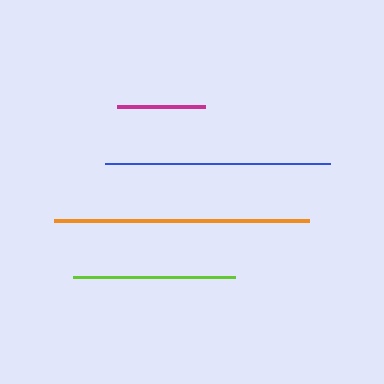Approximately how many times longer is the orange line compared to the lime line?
The orange line is approximately 1.6 times the length of the lime line.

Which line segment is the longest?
The orange line is the longest at approximately 254 pixels.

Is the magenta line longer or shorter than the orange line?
The orange line is longer than the magenta line.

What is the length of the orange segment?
The orange segment is approximately 254 pixels long.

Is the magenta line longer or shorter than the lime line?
The lime line is longer than the magenta line.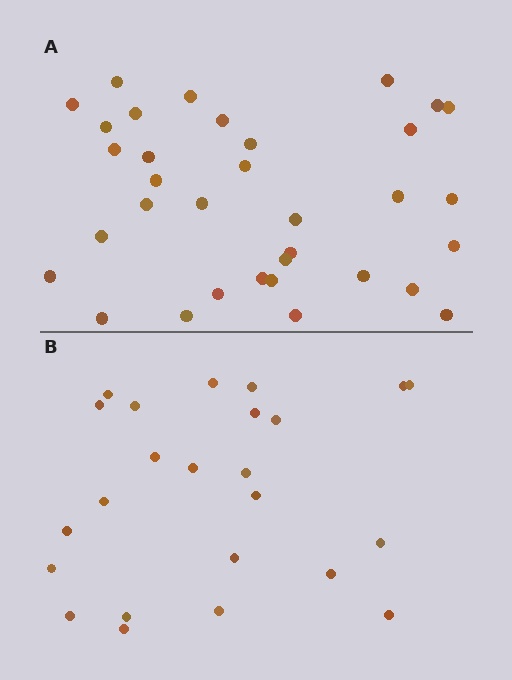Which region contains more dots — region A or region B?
Region A (the top region) has more dots.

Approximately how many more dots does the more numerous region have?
Region A has roughly 10 or so more dots than region B.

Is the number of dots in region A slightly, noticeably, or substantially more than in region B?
Region A has noticeably more, but not dramatically so. The ratio is roughly 1.4 to 1.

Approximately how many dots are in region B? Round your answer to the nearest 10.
About 20 dots. (The exact count is 24, which rounds to 20.)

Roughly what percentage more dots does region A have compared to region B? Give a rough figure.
About 40% more.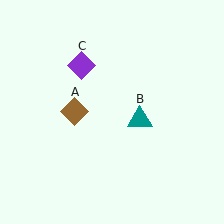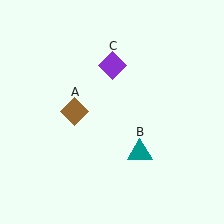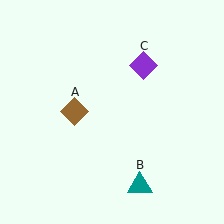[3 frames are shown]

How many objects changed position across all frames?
2 objects changed position: teal triangle (object B), purple diamond (object C).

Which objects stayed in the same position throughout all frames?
Brown diamond (object A) remained stationary.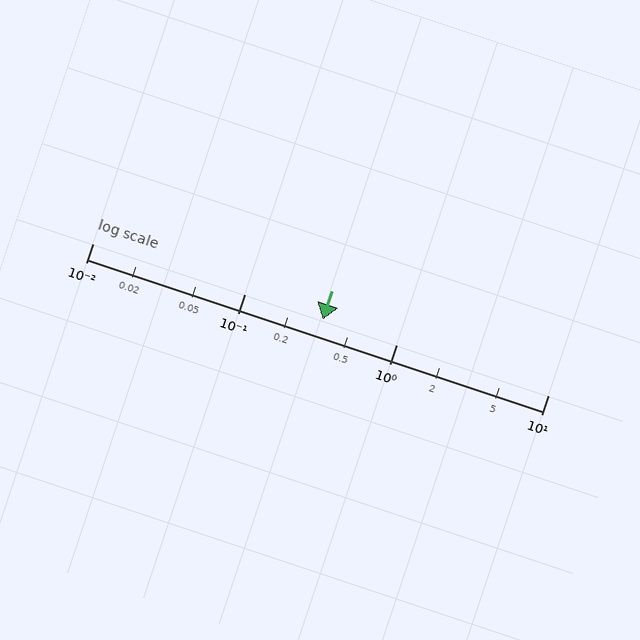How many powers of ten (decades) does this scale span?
The scale spans 3 decades, from 0.01 to 10.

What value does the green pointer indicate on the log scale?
The pointer indicates approximately 0.33.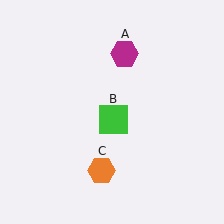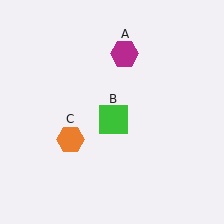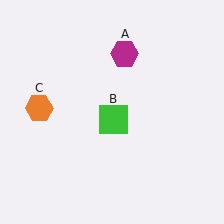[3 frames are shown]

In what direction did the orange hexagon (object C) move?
The orange hexagon (object C) moved up and to the left.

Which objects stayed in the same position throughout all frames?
Magenta hexagon (object A) and green square (object B) remained stationary.